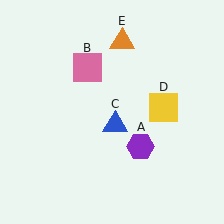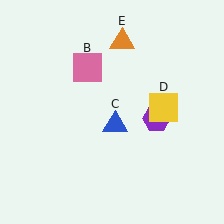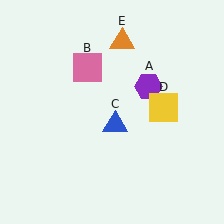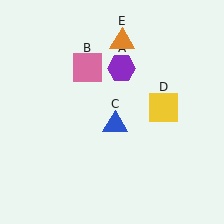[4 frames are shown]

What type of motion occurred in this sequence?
The purple hexagon (object A) rotated counterclockwise around the center of the scene.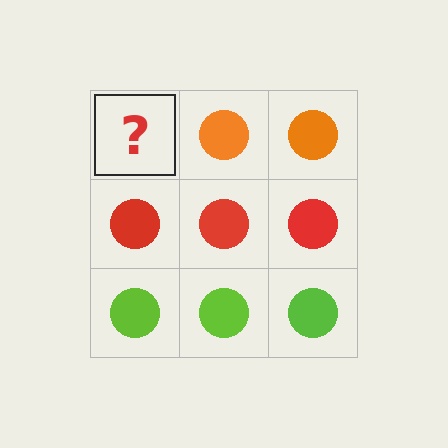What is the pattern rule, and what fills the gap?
The rule is that each row has a consistent color. The gap should be filled with an orange circle.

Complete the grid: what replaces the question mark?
The question mark should be replaced with an orange circle.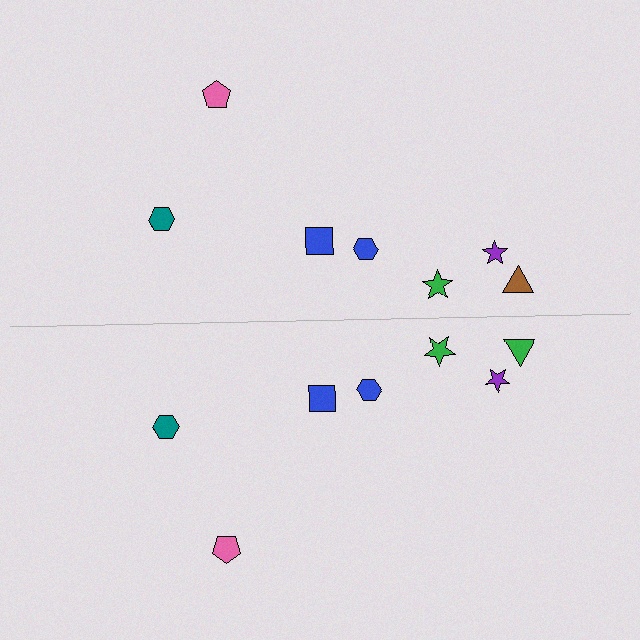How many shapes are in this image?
There are 14 shapes in this image.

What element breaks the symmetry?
The green triangle on the bottom side breaks the symmetry — its mirror counterpart is brown.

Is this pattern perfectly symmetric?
No, the pattern is not perfectly symmetric. The green triangle on the bottom side breaks the symmetry — its mirror counterpart is brown.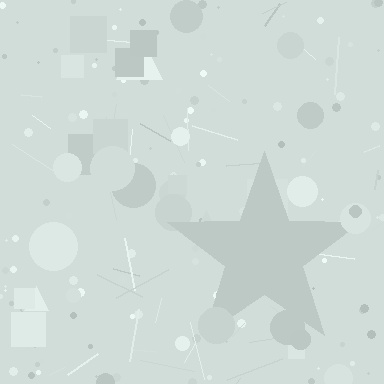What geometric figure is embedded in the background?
A star is embedded in the background.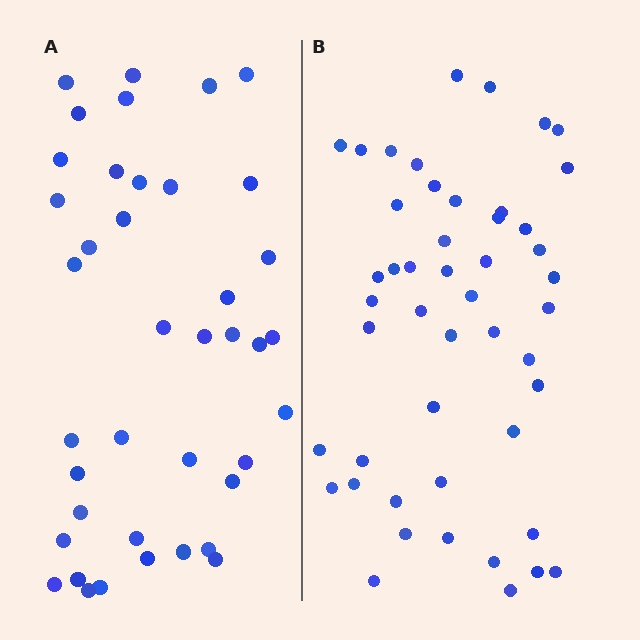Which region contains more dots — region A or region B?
Region B (the right region) has more dots.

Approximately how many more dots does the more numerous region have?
Region B has roughly 8 or so more dots than region A.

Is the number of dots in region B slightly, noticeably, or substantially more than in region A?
Region B has only slightly more — the two regions are fairly close. The ratio is roughly 1.2 to 1.